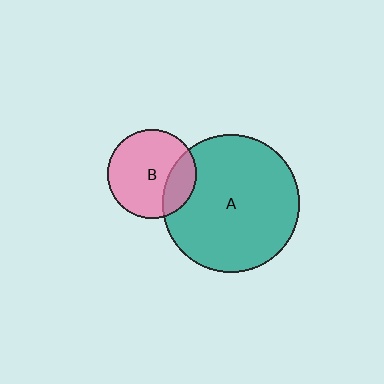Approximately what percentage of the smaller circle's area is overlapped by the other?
Approximately 25%.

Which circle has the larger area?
Circle A (teal).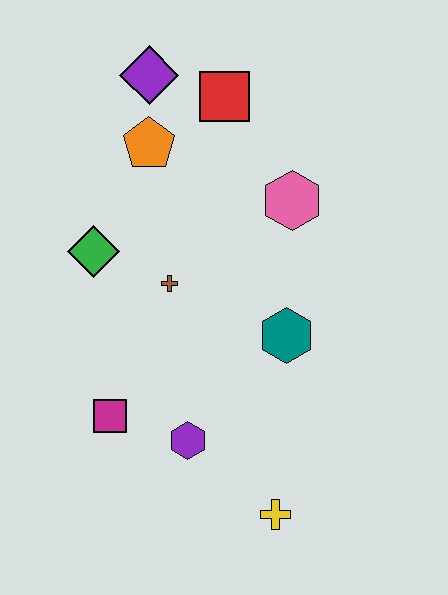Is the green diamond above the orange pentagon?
No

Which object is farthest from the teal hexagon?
The purple diamond is farthest from the teal hexagon.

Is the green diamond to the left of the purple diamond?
Yes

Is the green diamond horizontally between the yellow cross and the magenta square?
No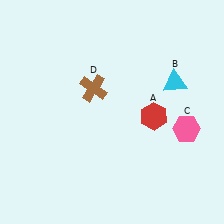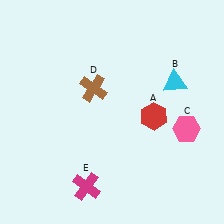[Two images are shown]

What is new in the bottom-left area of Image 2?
A magenta cross (E) was added in the bottom-left area of Image 2.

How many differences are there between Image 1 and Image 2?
There is 1 difference between the two images.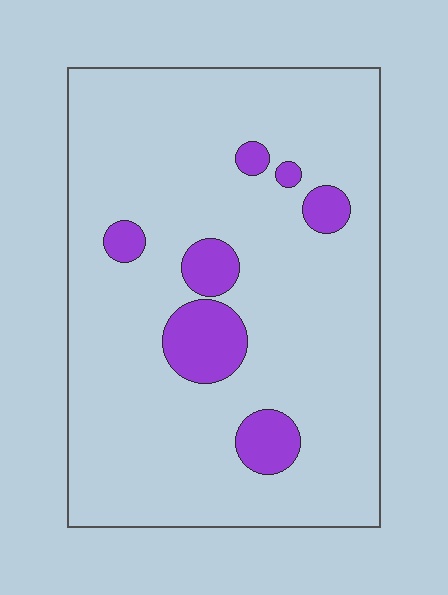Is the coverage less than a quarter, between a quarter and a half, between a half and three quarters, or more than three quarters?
Less than a quarter.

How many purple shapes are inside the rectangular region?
7.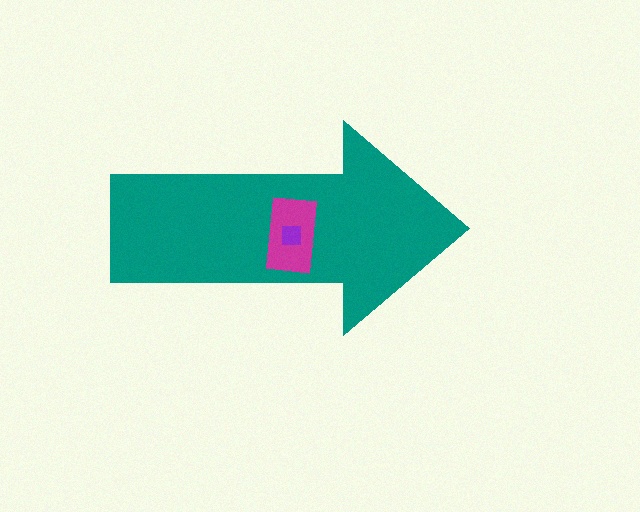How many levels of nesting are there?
3.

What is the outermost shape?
The teal arrow.